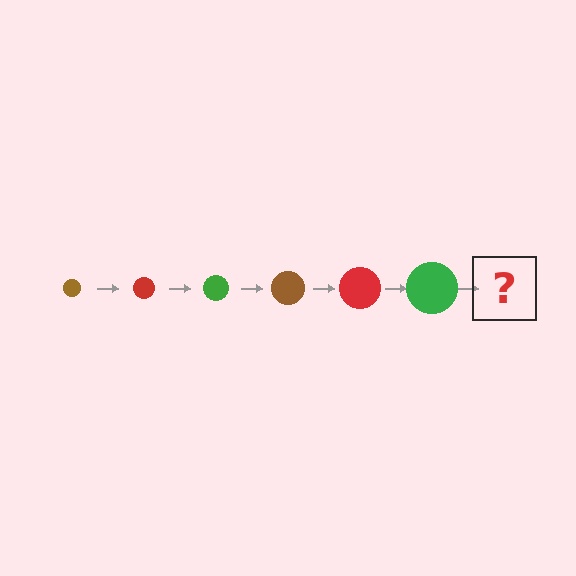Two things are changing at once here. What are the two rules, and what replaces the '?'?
The two rules are that the circle grows larger each step and the color cycles through brown, red, and green. The '?' should be a brown circle, larger than the previous one.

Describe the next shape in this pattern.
It should be a brown circle, larger than the previous one.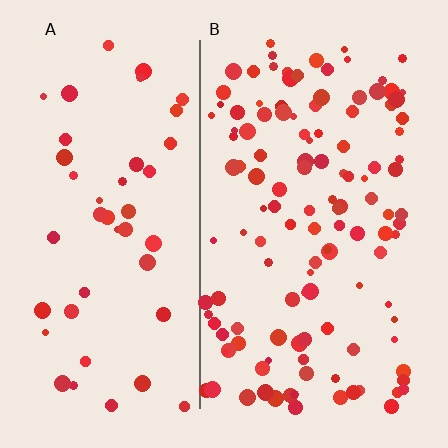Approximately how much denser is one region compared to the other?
Approximately 2.8× — region B over region A.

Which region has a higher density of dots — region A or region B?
B (the right).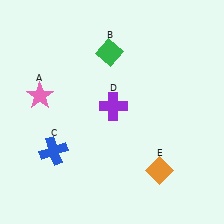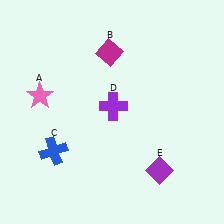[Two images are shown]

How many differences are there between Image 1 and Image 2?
There are 2 differences between the two images.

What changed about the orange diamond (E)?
In Image 1, E is orange. In Image 2, it changed to purple.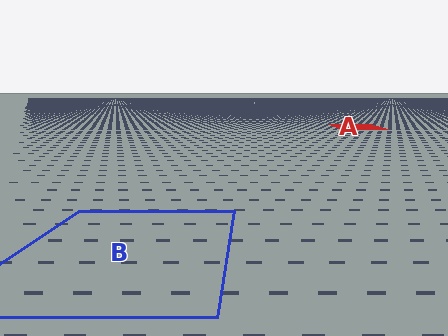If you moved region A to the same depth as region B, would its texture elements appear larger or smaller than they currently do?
They would appear larger. At a closer depth, the same texture elements are projected at a bigger on-screen size.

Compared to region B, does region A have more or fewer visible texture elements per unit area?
Region A has more texture elements per unit area — they are packed more densely because it is farther away.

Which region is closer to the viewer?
Region B is closer. The texture elements there are larger and more spread out.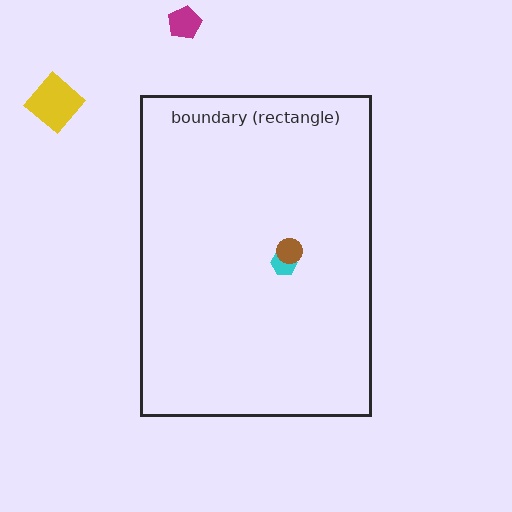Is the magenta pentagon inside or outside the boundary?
Outside.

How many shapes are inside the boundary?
2 inside, 2 outside.